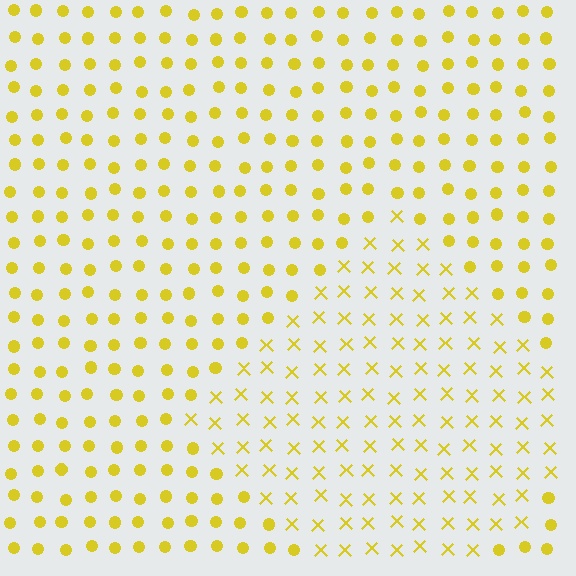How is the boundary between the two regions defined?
The boundary is defined by a change in element shape: X marks inside vs. circles outside. All elements share the same color and spacing.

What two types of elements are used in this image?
The image uses X marks inside the diamond region and circles outside it.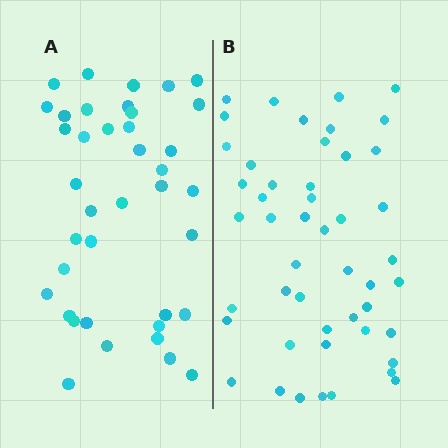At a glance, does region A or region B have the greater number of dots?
Region B (the right region) has more dots.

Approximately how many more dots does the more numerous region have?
Region B has roughly 8 or so more dots than region A.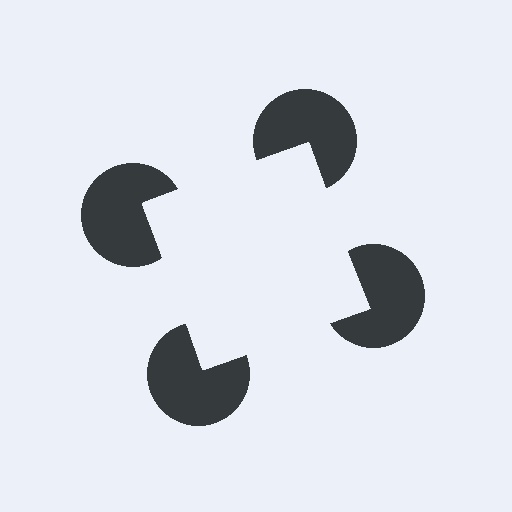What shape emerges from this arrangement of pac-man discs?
An illusory square — its edges are inferred from the aligned wedge cuts in the pac-man discs, not physically drawn.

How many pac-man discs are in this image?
There are 4 — one at each vertex of the illusory square.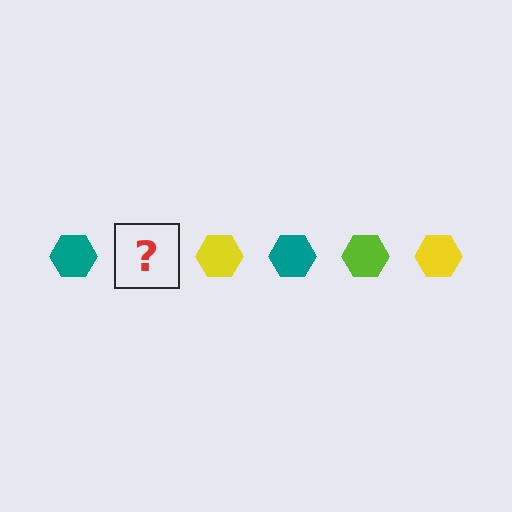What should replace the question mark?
The question mark should be replaced with a lime hexagon.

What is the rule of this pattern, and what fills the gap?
The rule is that the pattern cycles through teal, lime, yellow hexagons. The gap should be filled with a lime hexagon.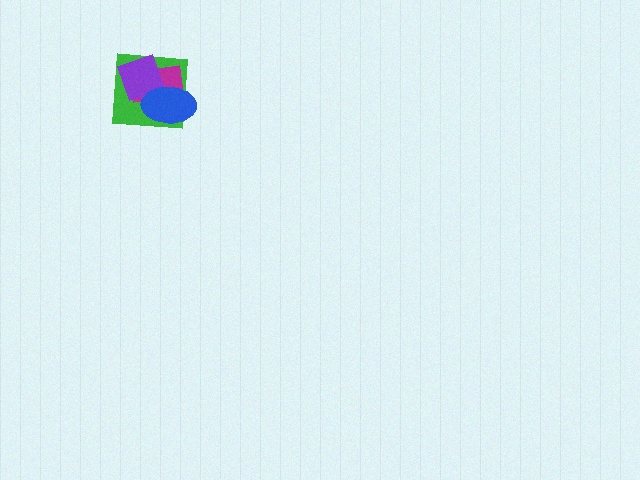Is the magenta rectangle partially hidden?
Yes, it is partially covered by another shape.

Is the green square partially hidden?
Yes, it is partially covered by another shape.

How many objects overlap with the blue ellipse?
3 objects overlap with the blue ellipse.